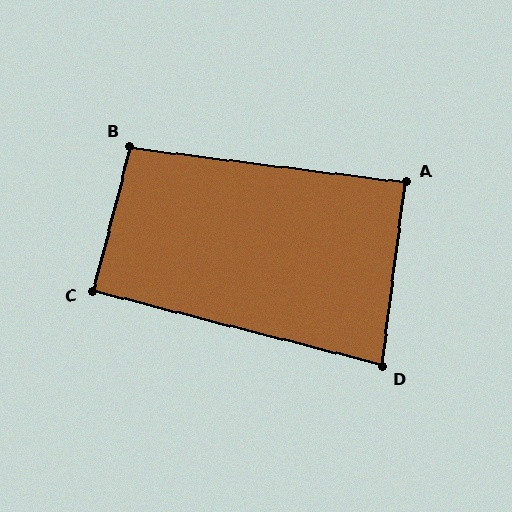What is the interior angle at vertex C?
Approximately 90 degrees (approximately right).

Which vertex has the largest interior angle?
B, at approximately 97 degrees.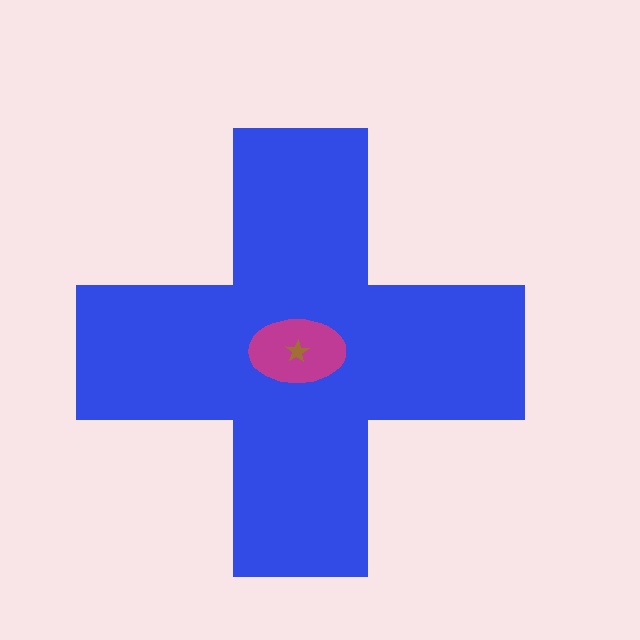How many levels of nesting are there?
3.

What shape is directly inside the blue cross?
The magenta ellipse.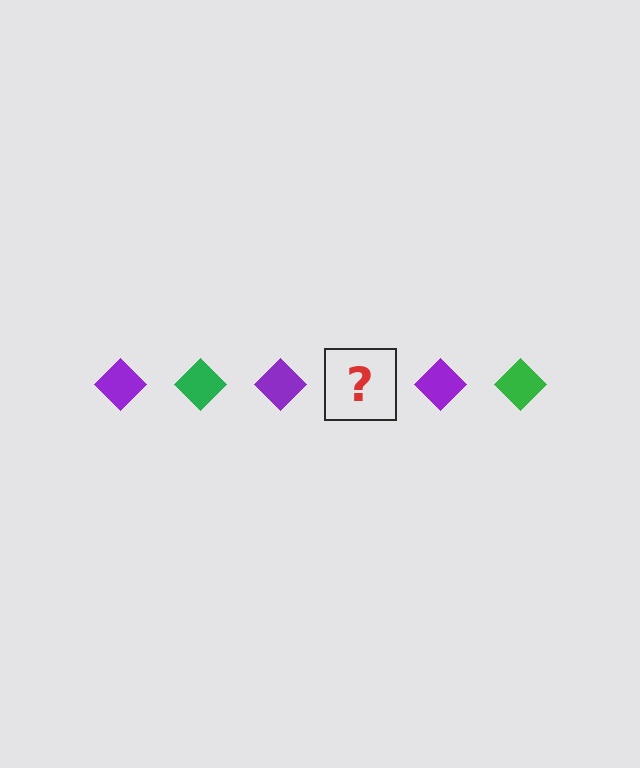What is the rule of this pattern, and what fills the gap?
The rule is that the pattern cycles through purple, green diamonds. The gap should be filled with a green diamond.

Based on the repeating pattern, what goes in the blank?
The blank should be a green diamond.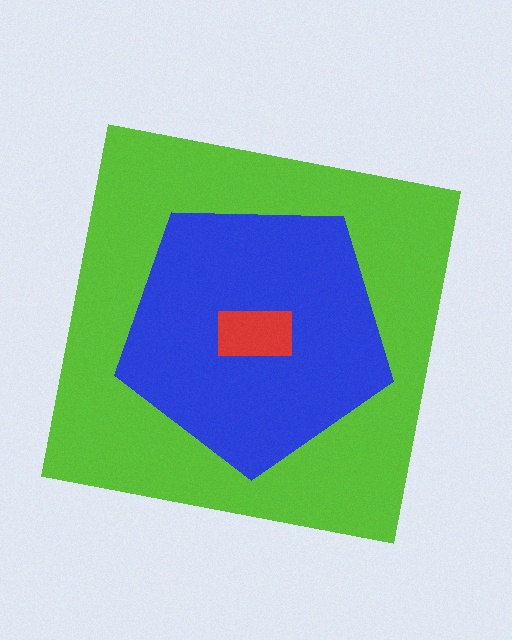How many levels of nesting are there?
3.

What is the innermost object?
The red rectangle.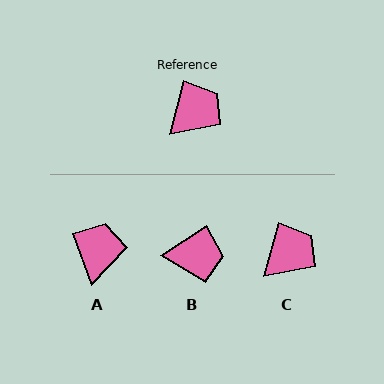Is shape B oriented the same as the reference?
No, it is off by about 41 degrees.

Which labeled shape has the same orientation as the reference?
C.